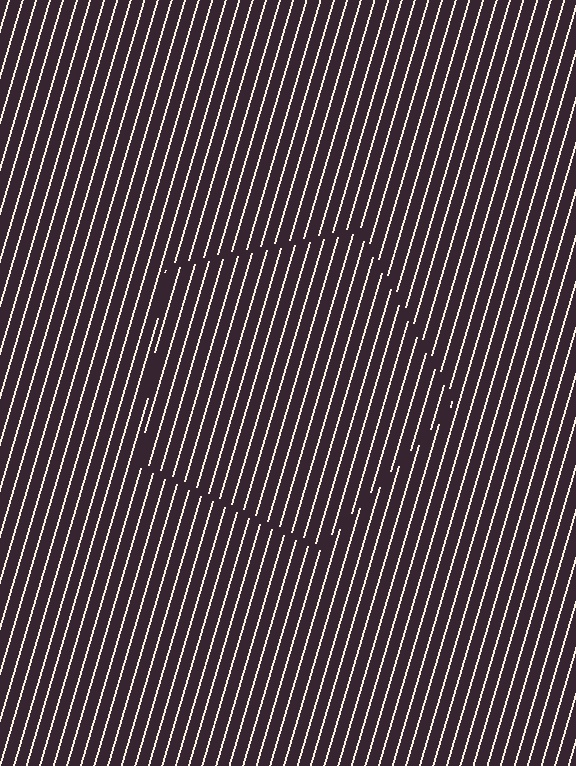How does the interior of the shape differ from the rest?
The interior of the shape contains the same grating, shifted by half a period — the contour is defined by the phase discontinuity where line-ends from the inner and outer gratings abut.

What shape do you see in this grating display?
An illusory pentagon. The interior of the shape contains the same grating, shifted by half a period — the contour is defined by the phase discontinuity where line-ends from the inner and outer gratings abut.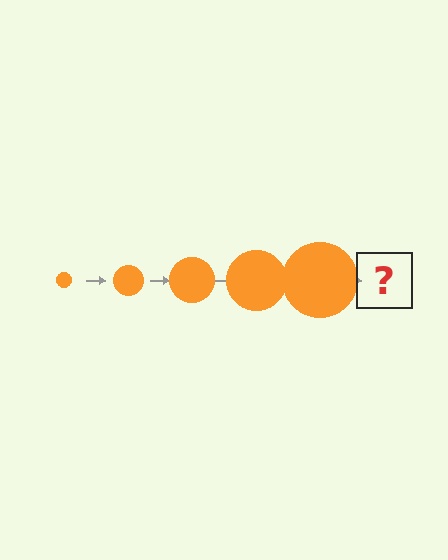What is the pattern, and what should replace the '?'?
The pattern is that the circle gets progressively larger each step. The '?' should be an orange circle, larger than the previous one.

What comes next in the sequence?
The next element should be an orange circle, larger than the previous one.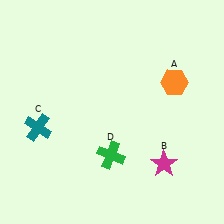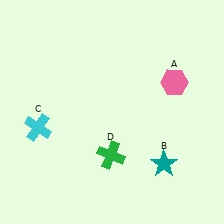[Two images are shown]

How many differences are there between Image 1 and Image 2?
There are 3 differences between the two images.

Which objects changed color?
A changed from orange to pink. B changed from magenta to teal. C changed from teal to cyan.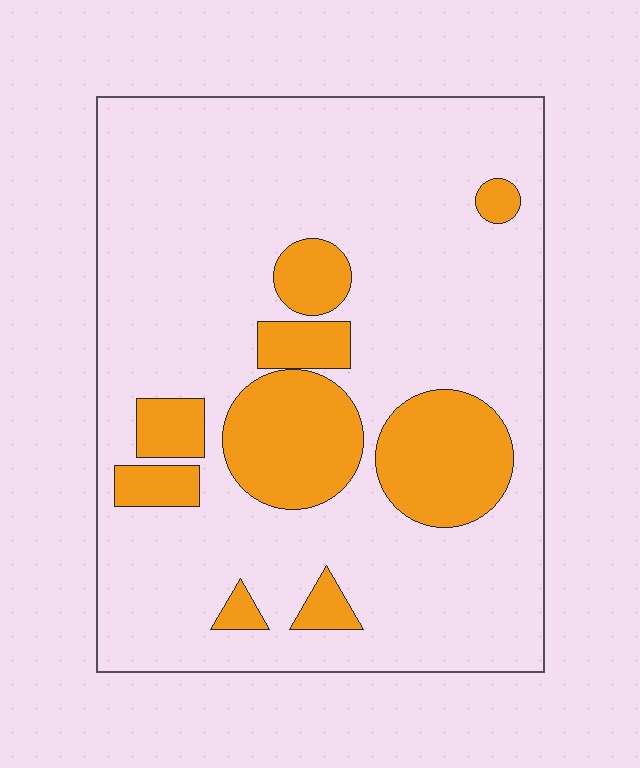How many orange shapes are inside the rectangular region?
9.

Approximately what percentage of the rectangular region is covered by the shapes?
Approximately 20%.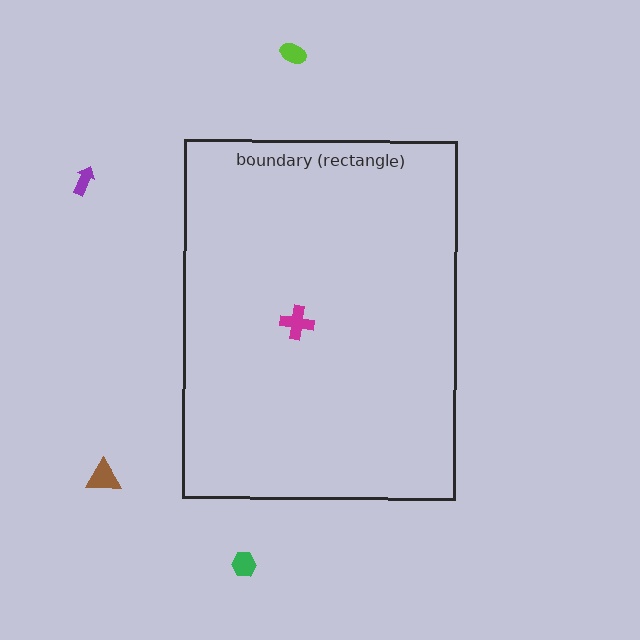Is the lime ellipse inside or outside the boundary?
Outside.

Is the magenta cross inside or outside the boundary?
Inside.